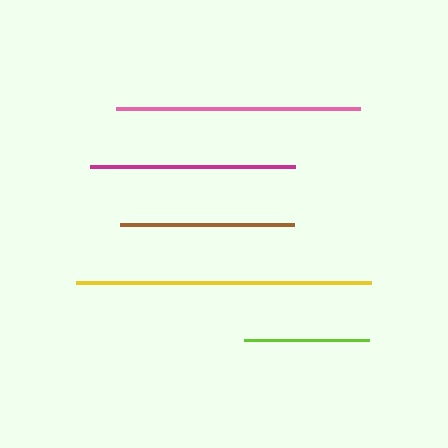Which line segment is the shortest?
The lime line is the shortest at approximately 125 pixels.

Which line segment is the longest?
The yellow line is the longest at approximately 295 pixels.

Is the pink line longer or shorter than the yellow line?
The yellow line is longer than the pink line.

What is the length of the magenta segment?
The magenta segment is approximately 205 pixels long.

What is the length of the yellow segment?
The yellow segment is approximately 295 pixels long.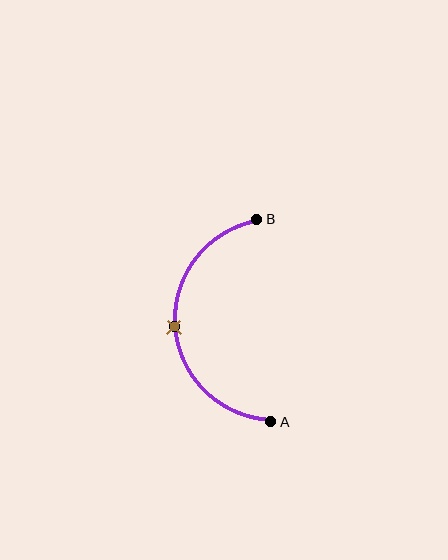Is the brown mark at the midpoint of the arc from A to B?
Yes. The brown mark lies on the arc at equal arc-length from both A and B — it is the arc midpoint.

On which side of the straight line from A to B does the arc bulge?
The arc bulges to the left of the straight line connecting A and B.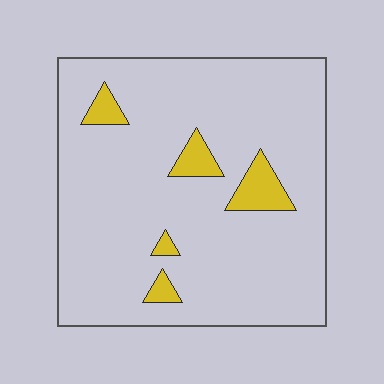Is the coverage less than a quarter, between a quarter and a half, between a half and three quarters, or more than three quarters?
Less than a quarter.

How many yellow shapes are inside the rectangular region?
5.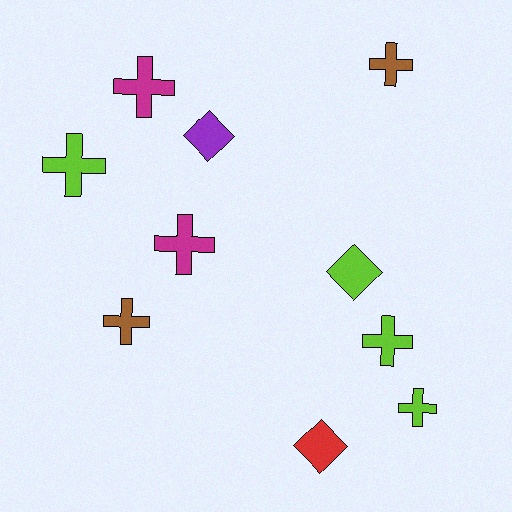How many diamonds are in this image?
There are 3 diamonds.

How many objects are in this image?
There are 10 objects.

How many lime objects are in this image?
There are 4 lime objects.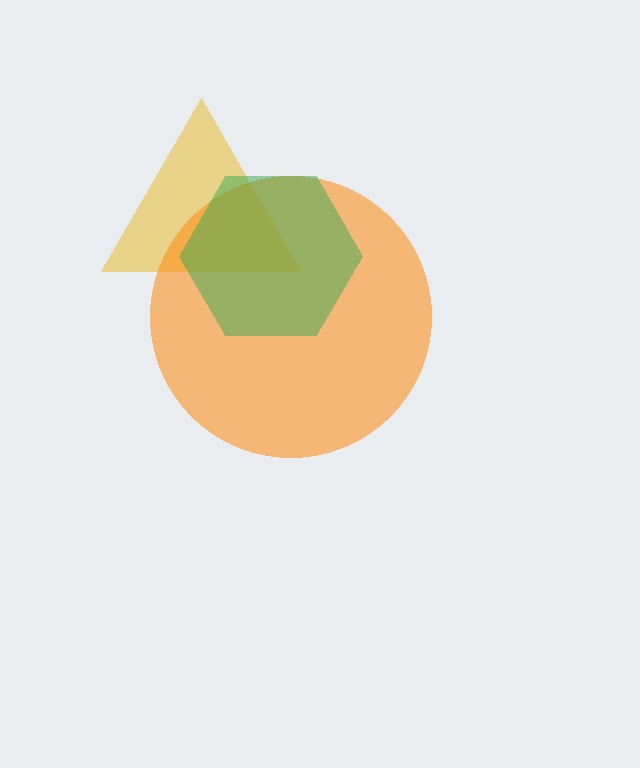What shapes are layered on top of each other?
The layered shapes are: a yellow triangle, an orange circle, a green hexagon.